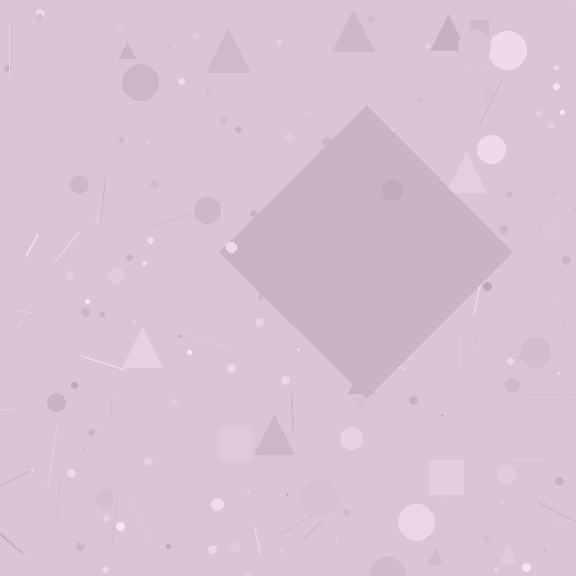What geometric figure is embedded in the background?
A diamond is embedded in the background.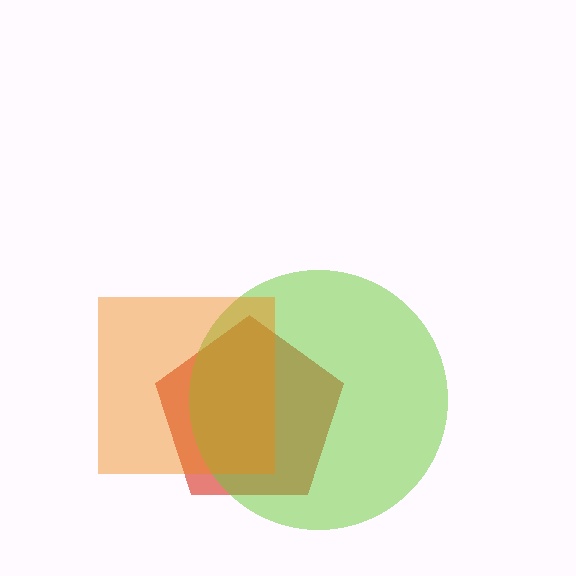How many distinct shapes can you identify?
There are 3 distinct shapes: a red pentagon, a lime circle, an orange square.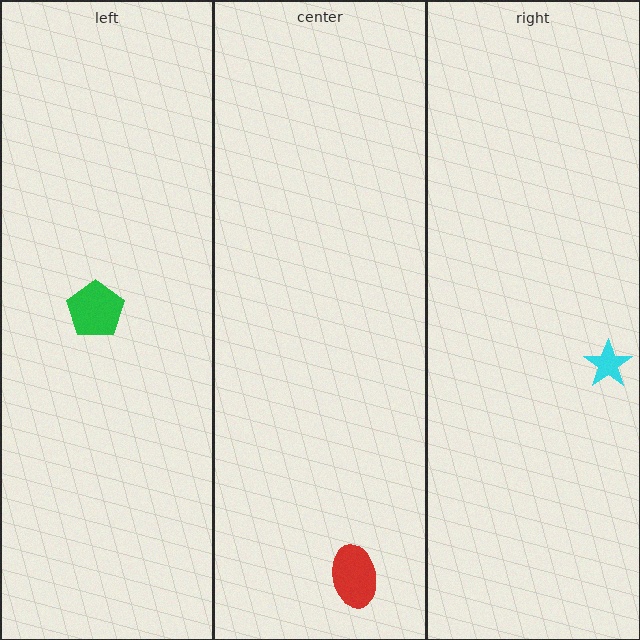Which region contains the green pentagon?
The left region.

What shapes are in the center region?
The red ellipse.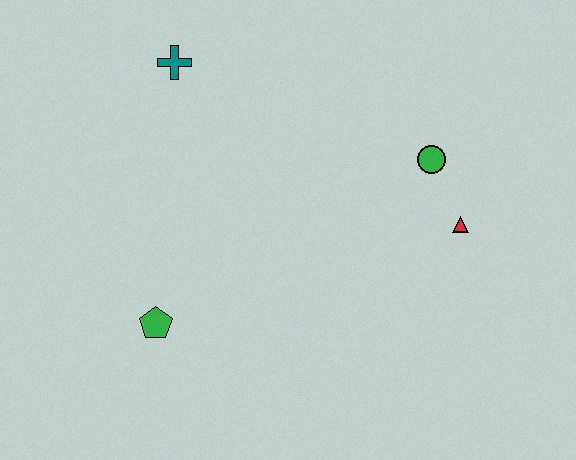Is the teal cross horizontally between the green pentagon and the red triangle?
Yes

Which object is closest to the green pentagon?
The teal cross is closest to the green pentagon.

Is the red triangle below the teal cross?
Yes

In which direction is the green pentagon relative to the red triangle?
The green pentagon is to the left of the red triangle.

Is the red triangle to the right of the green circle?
Yes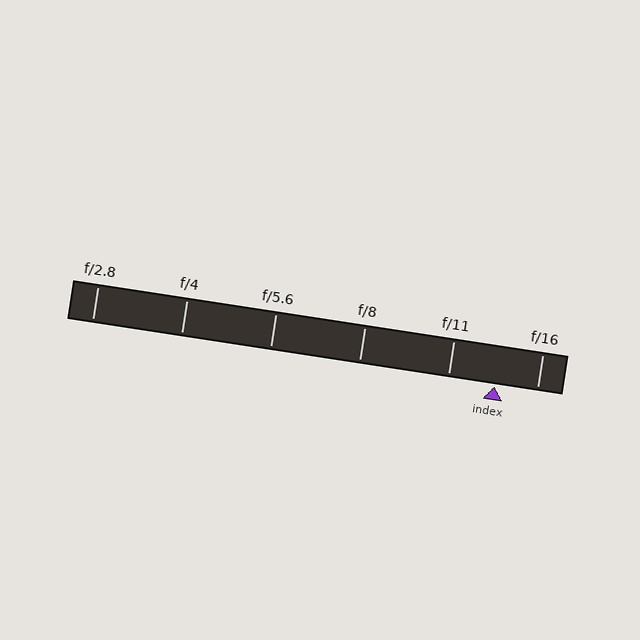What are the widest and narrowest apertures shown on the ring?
The widest aperture shown is f/2.8 and the narrowest is f/16.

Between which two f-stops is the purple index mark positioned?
The index mark is between f/11 and f/16.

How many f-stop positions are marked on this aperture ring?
There are 6 f-stop positions marked.